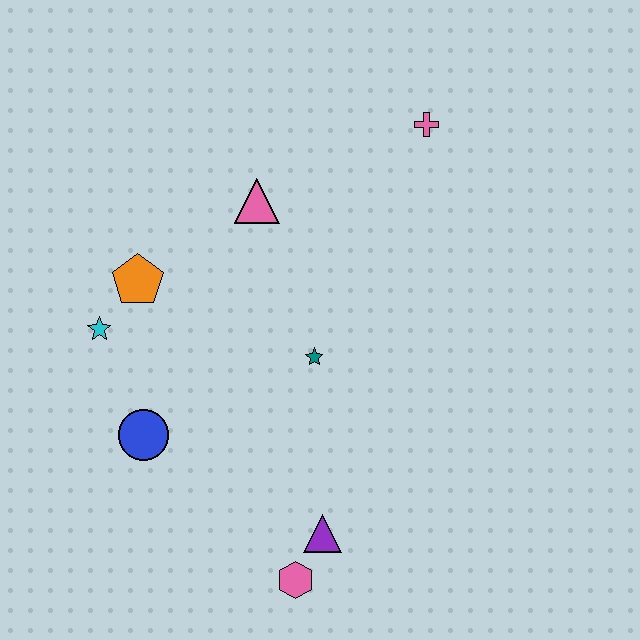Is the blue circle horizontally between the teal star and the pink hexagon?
No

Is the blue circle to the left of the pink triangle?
Yes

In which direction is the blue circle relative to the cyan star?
The blue circle is below the cyan star.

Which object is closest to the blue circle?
The cyan star is closest to the blue circle.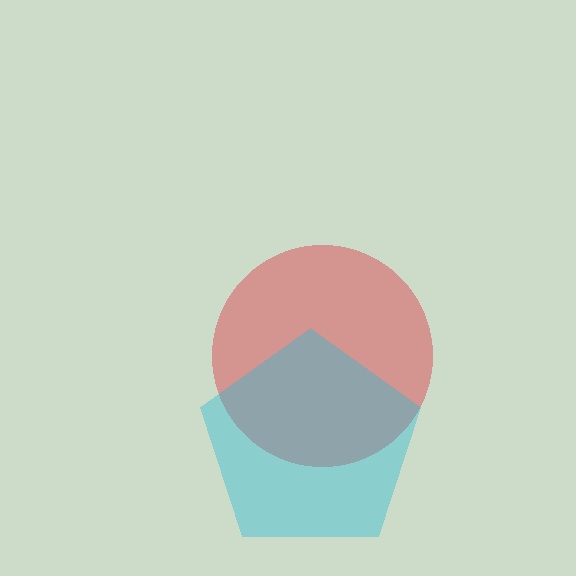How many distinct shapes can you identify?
There are 2 distinct shapes: a red circle, a cyan pentagon.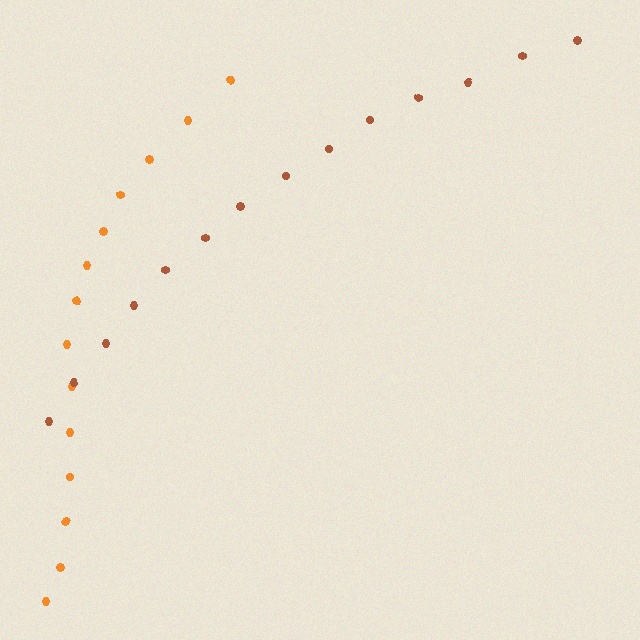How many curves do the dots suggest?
There are 2 distinct paths.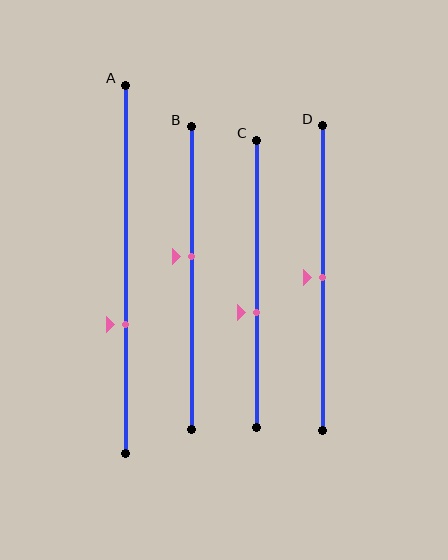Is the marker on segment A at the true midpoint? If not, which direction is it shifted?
No, the marker on segment A is shifted downward by about 15% of the segment length.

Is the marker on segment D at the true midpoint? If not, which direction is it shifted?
Yes, the marker on segment D is at the true midpoint.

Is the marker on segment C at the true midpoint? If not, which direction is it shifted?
No, the marker on segment C is shifted downward by about 10% of the segment length.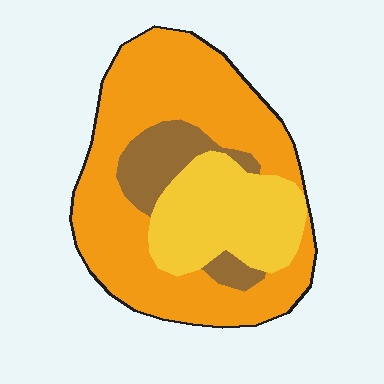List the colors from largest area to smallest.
From largest to smallest: orange, yellow, brown.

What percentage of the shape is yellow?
Yellow takes up about one quarter (1/4) of the shape.